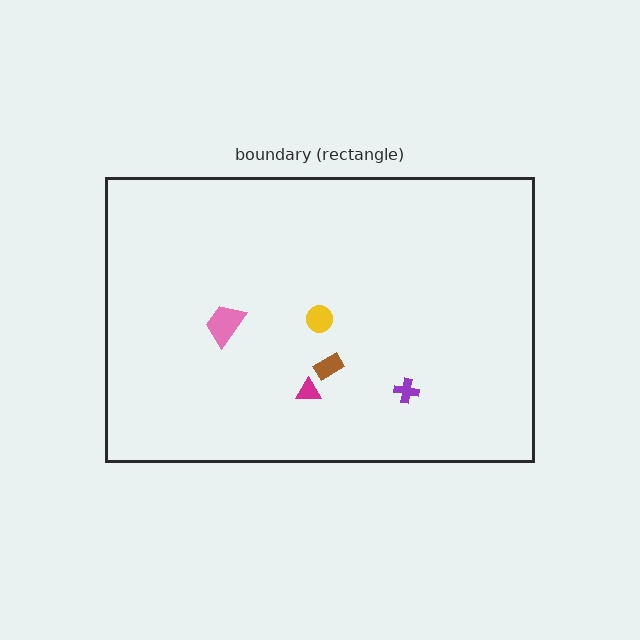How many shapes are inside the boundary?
5 inside, 0 outside.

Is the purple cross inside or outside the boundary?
Inside.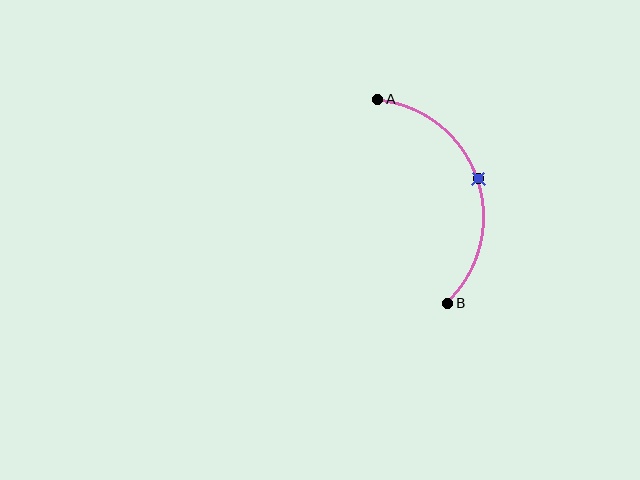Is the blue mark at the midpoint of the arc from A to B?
Yes. The blue mark lies on the arc at equal arc-length from both A and B — it is the arc midpoint.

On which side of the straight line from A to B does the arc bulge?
The arc bulges to the right of the straight line connecting A and B.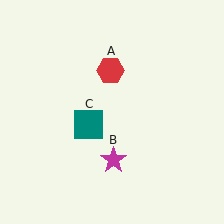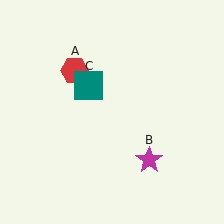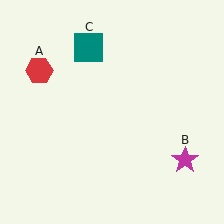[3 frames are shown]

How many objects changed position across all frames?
3 objects changed position: red hexagon (object A), magenta star (object B), teal square (object C).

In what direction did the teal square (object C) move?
The teal square (object C) moved up.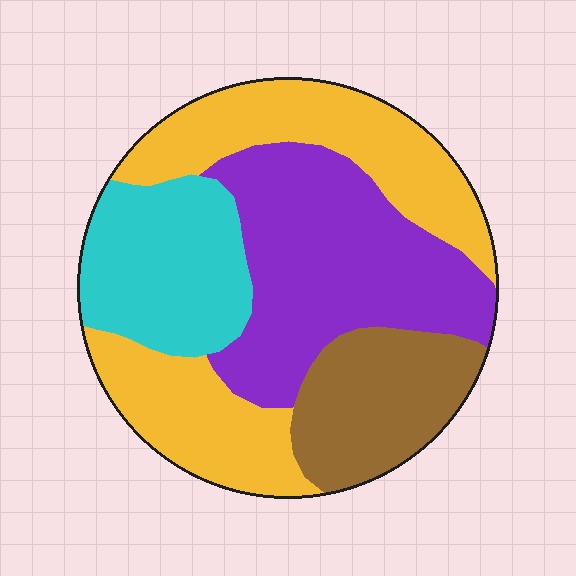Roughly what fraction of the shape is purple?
Purple takes up between a sixth and a third of the shape.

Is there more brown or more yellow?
Yellow.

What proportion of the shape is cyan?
Cyan takes up between a sixth and a third of the shape.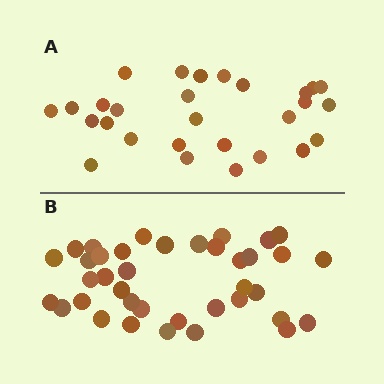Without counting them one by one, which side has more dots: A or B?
Region B (the bottom region) has more dots.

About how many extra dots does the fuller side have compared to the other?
Region B has roughly 10 or so more dots than region A.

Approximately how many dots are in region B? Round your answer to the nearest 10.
About 40 dots. (The exact count is 38, which rounds to 40.)